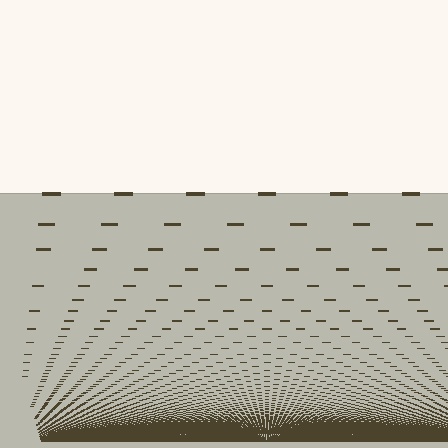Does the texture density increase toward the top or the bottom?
Density increases toward the bottom.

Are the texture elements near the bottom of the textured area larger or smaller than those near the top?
Smaller. The gradient is inverted — elements near the bottom are smaller and denser.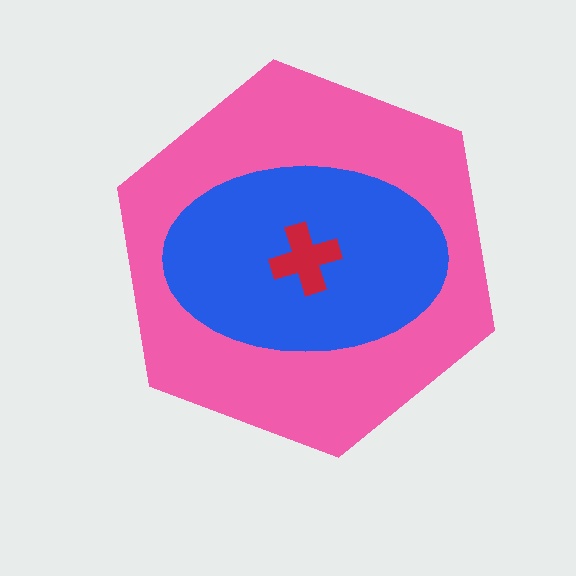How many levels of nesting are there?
3.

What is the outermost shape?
The pink hexagon.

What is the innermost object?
The red cross.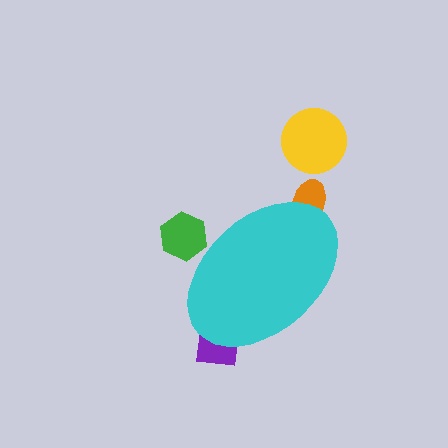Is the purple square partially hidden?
Yes, the purple square is partially hidden behind the cyan ellipse.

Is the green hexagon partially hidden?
Yes, the green hexagon is partially hidden behind the cyan ellipse.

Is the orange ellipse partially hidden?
Yes, the orange ellipse is partially hidden behind the cyan ellipse.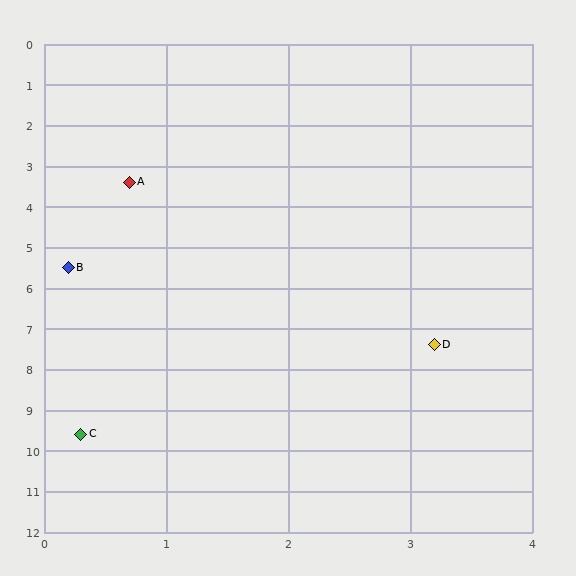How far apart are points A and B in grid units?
Points A and B are about 2.2 grid units apart.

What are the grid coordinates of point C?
Point C is at approximately (0.3, 9.6).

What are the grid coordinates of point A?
Point A is at approximately (0.7, 3.4).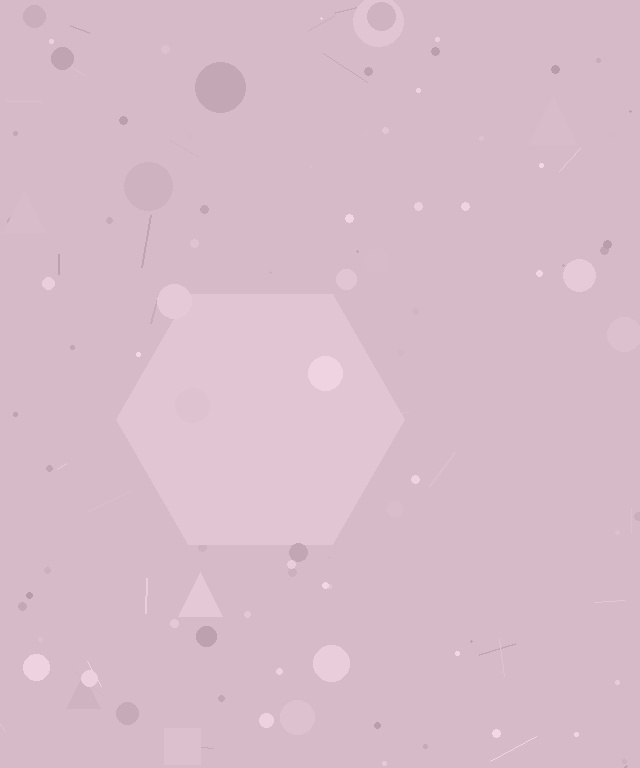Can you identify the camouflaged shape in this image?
The camouflaged shape is a hexagon.